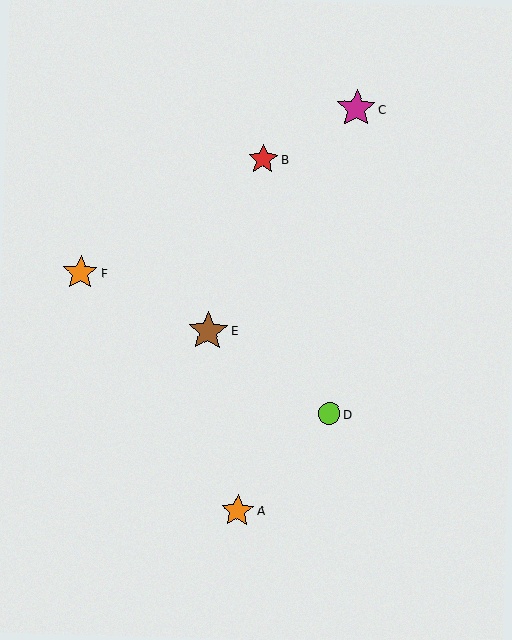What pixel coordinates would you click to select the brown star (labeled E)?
Click at (208, 331) to select the brown star E.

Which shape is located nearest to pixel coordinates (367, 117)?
The magenta star (labeled C) at (356, 108) is nearest to that location.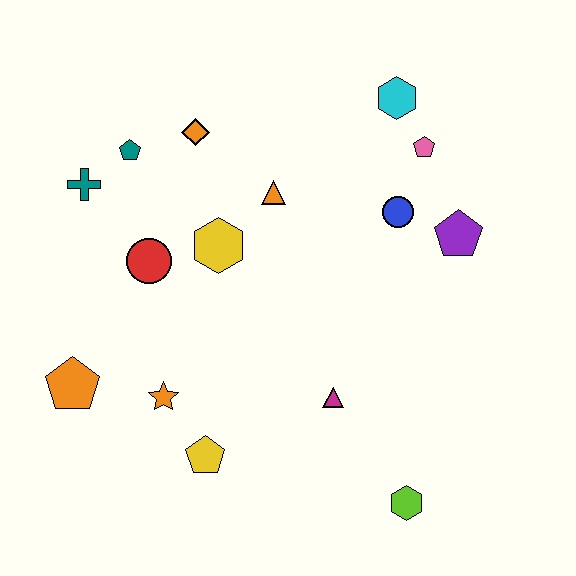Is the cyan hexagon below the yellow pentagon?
No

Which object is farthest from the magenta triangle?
The teal cross is farthest from the magenta triangle.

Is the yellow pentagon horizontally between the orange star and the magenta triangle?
Yes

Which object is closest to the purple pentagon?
The blue circle is closest to the purple pentagon.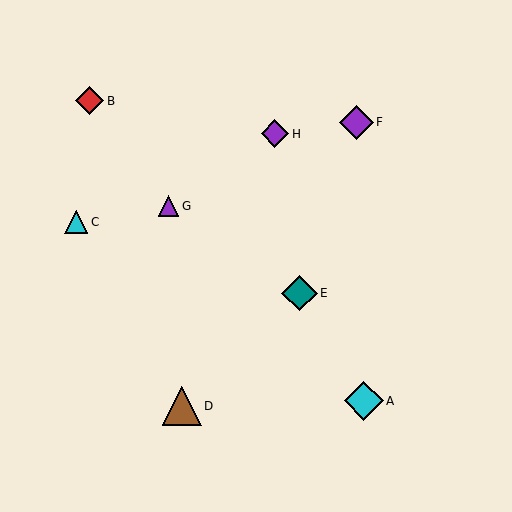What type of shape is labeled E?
Shape E is a teal diamond.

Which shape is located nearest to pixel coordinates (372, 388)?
The cyan diamond (labeled A) at (364, 401) is nearest to that location.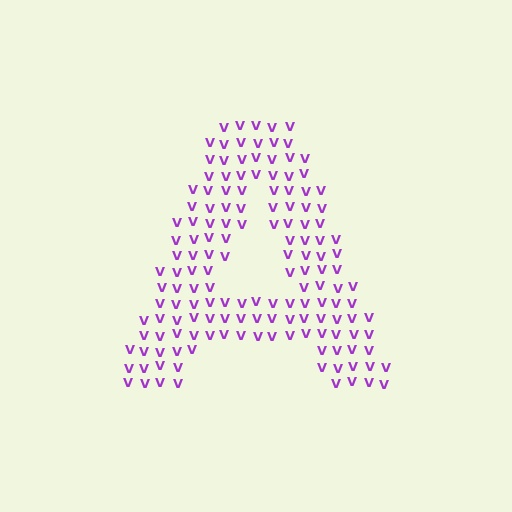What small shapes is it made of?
It is made of small letter V's.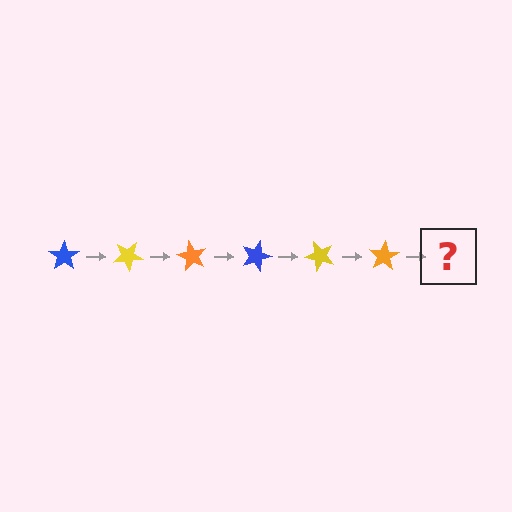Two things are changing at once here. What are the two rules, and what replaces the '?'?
The two rules are that it rotates 30 degrees each step and the color cycles through blue, yellow, and orange. The '?' should be a blue star, rotated 180 degrees from the start.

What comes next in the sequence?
The next element should be a blue star, rotated 180 degrees from the start.